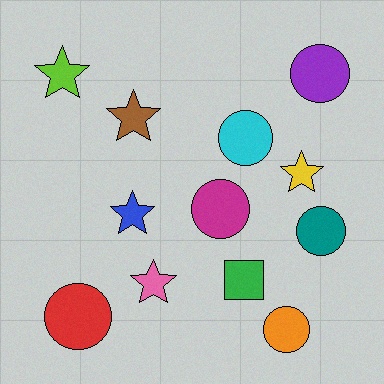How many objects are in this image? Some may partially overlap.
There are 12 objects.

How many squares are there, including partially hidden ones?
There is 1 square.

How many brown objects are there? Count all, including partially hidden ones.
There is 1 brown object.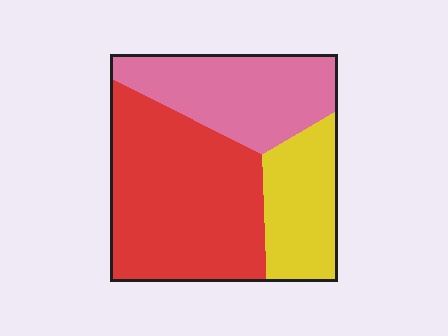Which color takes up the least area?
Yellow, at roughly 20%.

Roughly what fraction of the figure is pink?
Pink takes up between a sixth and a third of the figure.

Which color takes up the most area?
Red, at roughly 50%.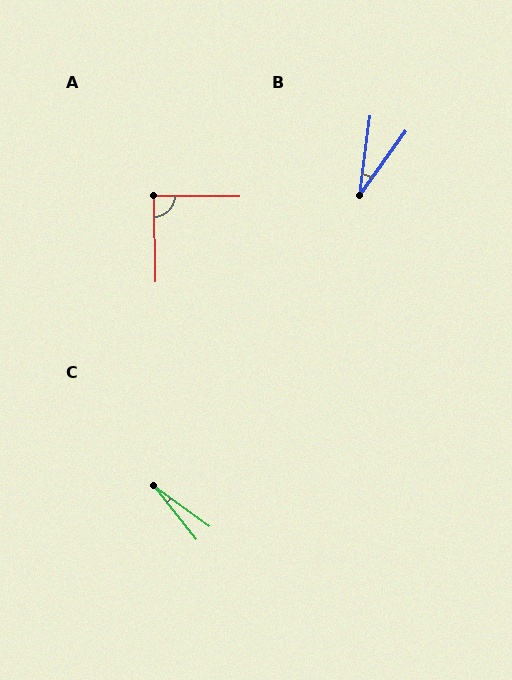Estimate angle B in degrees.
Approximately 28 degrees.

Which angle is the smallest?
C, at approximately 16 degrees.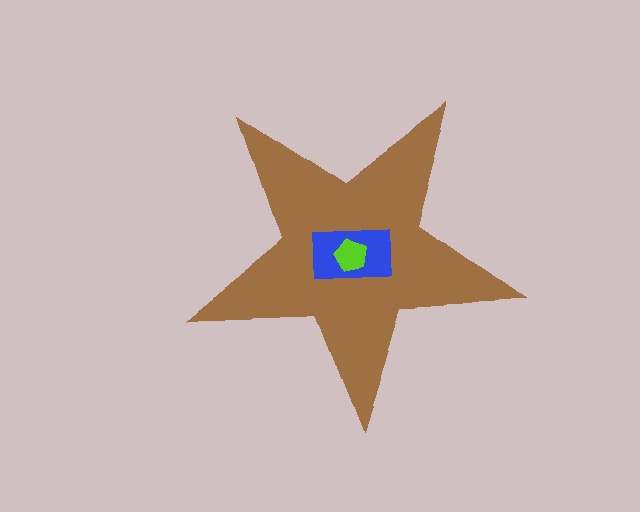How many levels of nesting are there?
3.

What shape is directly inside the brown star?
The blue rectangle.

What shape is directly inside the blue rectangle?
The lime pentagon.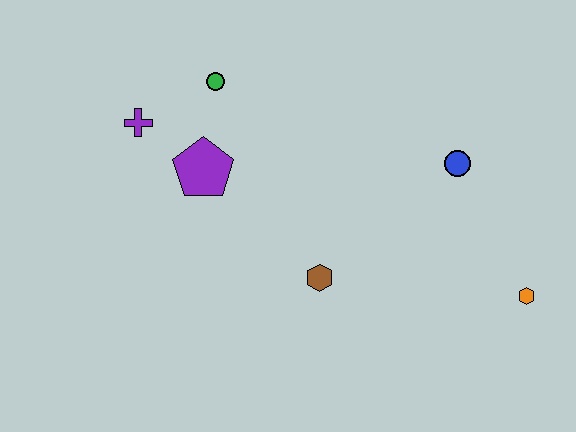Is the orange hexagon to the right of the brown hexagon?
Yes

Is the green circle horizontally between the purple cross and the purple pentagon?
No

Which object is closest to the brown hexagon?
The purple pentagon is closest to the brown hexagon.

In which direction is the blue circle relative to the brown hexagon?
The blue circle is to the right of the brown hexagon.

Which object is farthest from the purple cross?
The orange hexagon is farthest from the purple cross.